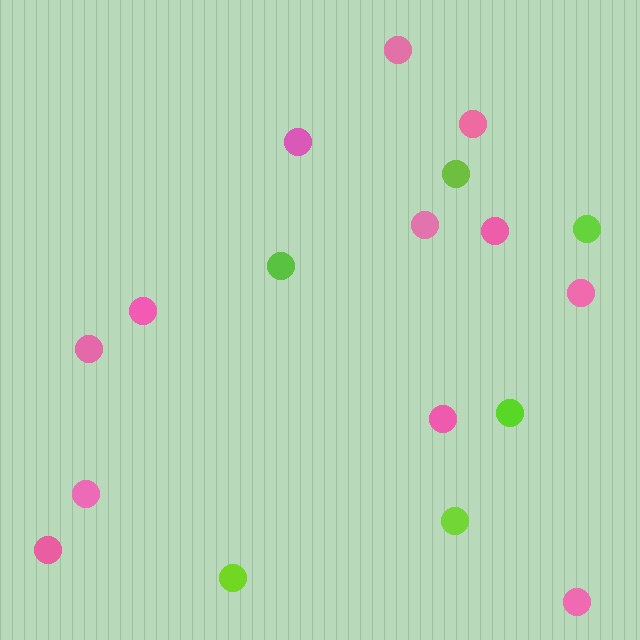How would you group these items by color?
There are 2 groups: one group of lime circles (6) and one group of pink circles (12).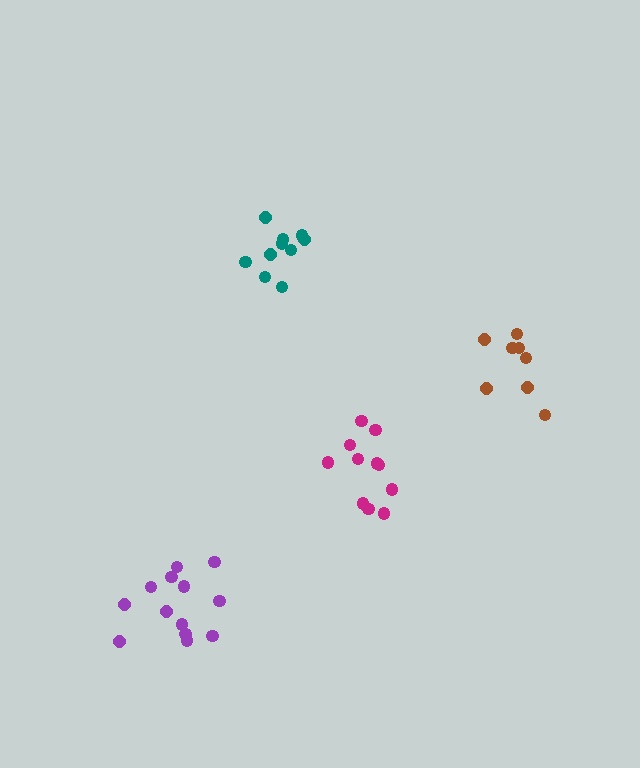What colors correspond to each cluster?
The clusters are colored: magenta, purple, teal, brown.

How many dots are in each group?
Group 1: 11 dots, Group 2: 13 dots, Group 3: 10 dots, Group 4: 8 dots (42 total).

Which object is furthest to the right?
The brown cluster is rightmost.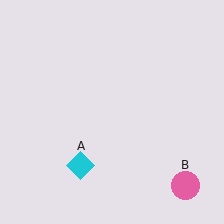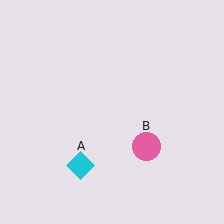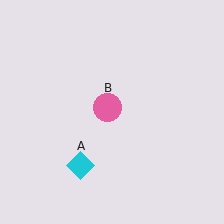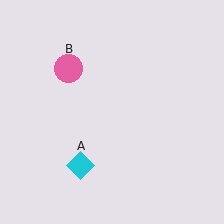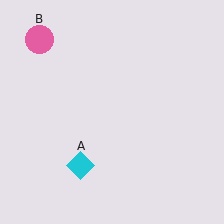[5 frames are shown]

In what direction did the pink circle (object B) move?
The pink circle (object B) moved up and to the left.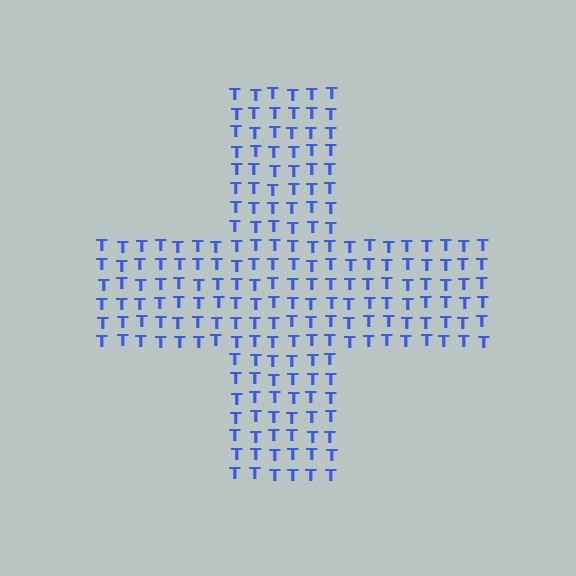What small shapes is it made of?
It is made of small letter T's.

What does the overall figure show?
The overall figure shows a cross.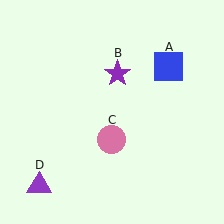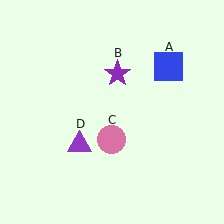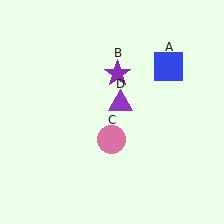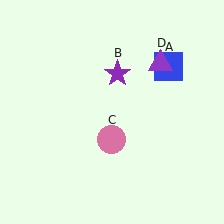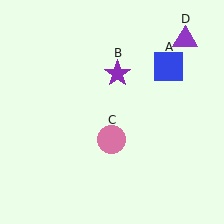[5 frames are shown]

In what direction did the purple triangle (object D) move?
The purple triangle (object D) moved up and to the right.